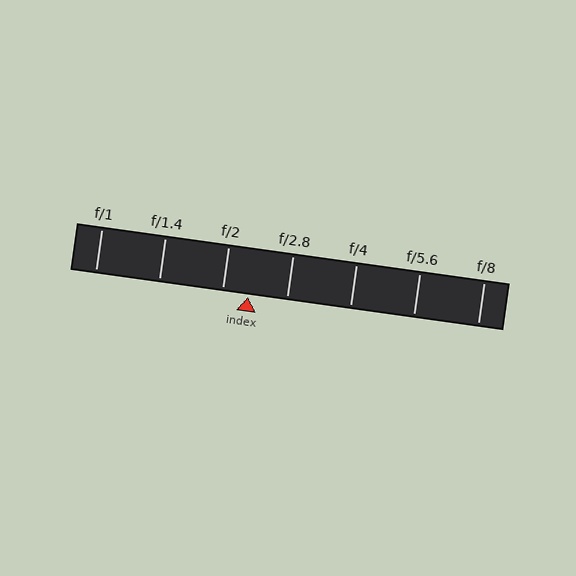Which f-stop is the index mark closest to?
The index mark is closest to f/2.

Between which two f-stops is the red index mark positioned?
The index mark is between f/2 and f/2.8.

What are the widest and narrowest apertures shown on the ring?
The widest aperture shown is f/1 and the narrowest is f/8.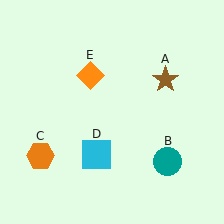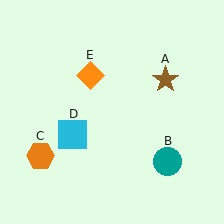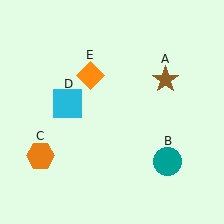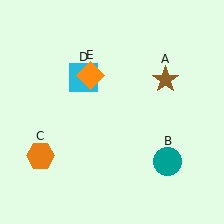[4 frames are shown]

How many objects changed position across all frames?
1 object changed position: cyan square (object D).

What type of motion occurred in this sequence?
The cyan square (object D) rotated clockwise around the center of the scene.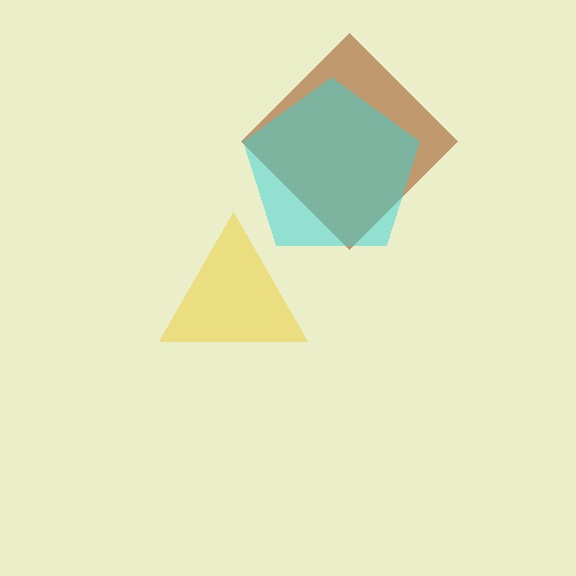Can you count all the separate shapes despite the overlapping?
Yes, there are 3 separate shapes.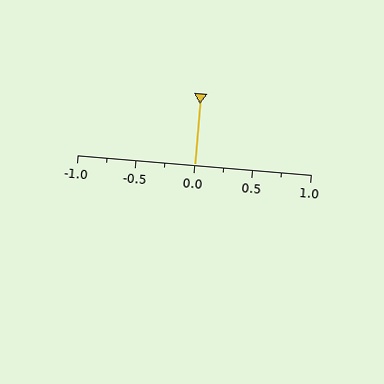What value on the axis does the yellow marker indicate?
The marker indicates approximately 0.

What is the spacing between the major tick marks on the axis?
The major ticks are spaced 0.5 apart.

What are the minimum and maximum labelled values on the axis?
The axis runs from -1.0 to 1.0.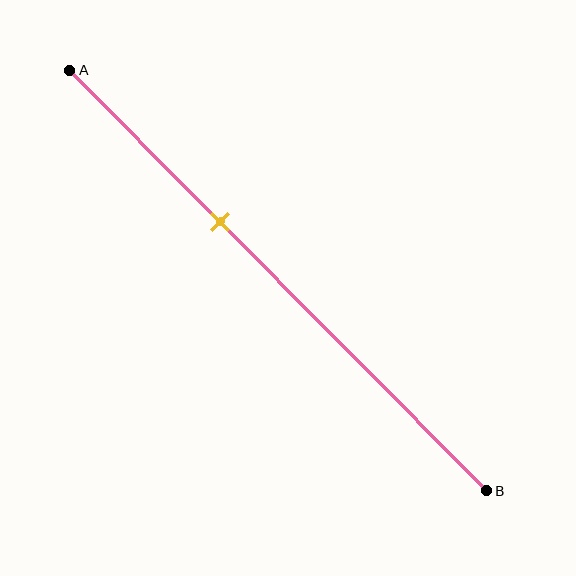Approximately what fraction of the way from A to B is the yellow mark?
The yellow mark is approximately 35% of the way from A to B.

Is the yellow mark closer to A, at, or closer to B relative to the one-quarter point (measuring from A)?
The yellow mark is closer to point B than the one-quarter point of segment AB.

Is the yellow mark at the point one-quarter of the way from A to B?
No, the mark is at about 35% from A, not at the 25% one-quarter point.